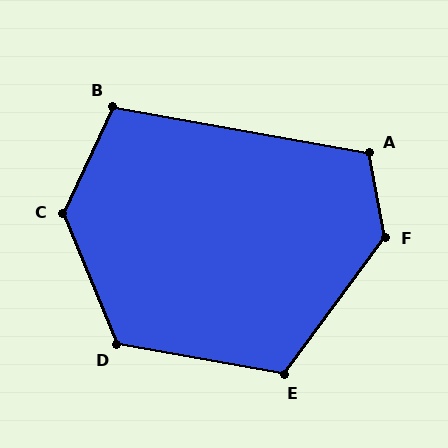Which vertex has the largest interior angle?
F, at approximately 133 degrees.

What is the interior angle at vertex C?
Approximately 133 degrees (obtuse).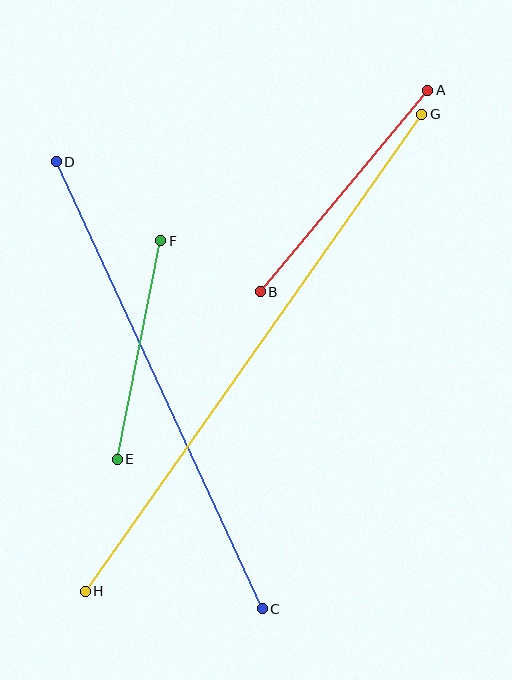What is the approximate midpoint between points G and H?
The midpoint is at approximately (253, 353) pixels.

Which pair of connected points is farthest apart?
Points G and H are farthest apart.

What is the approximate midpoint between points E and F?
The midpoint is at approximately (139, 350) pixels.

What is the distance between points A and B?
The distance is approximately 262 pixels.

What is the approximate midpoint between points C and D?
The midpoint is at approximately (159, 385) pixels.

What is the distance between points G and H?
The distance is approximately 584 pixels.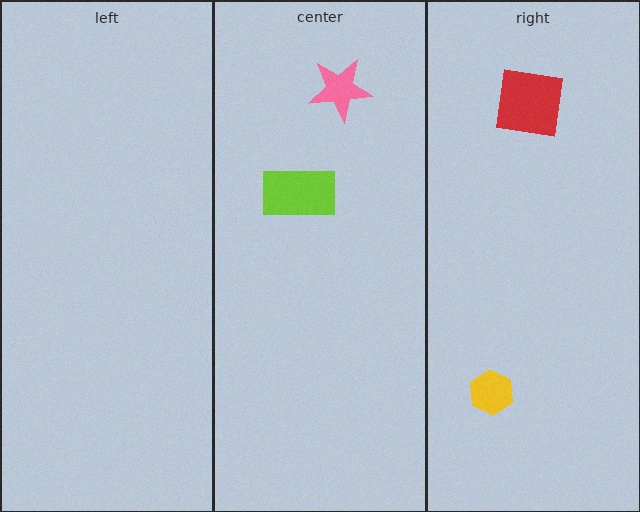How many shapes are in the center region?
2.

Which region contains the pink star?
The center region.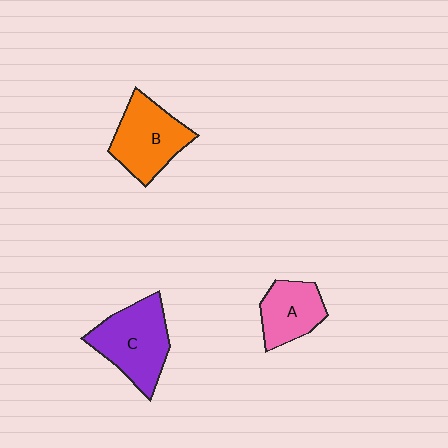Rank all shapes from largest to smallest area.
From largest to smallest: C (purple), B (orange), A (pink).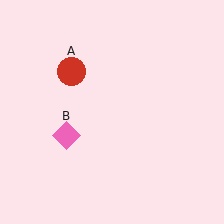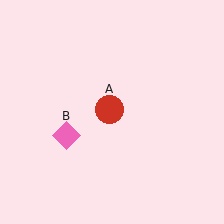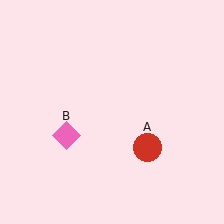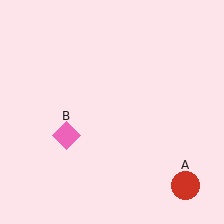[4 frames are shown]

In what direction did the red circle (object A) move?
The red circle (object A) moved down and to the right.